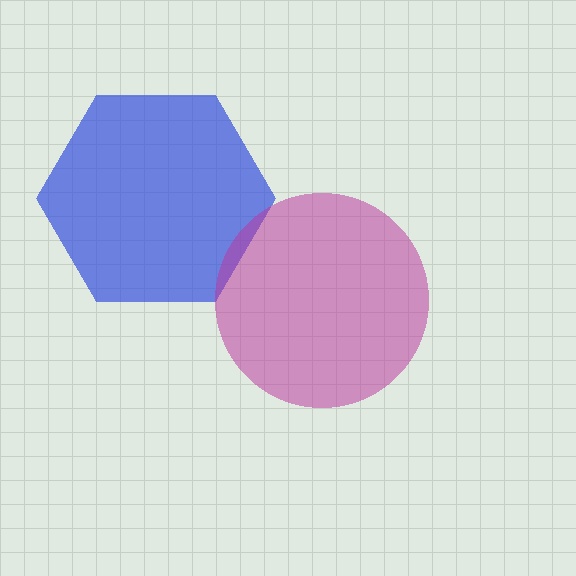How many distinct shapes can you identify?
There are 2 distinct shapes: a blue hexagon, a magenta circle.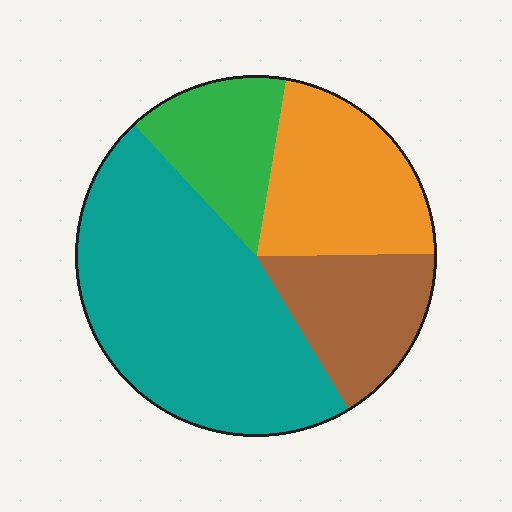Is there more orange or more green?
Orange.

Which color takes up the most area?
Teal, at roughly 45%.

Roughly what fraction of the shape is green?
Green takes up about one sixth (1/6) of the shape.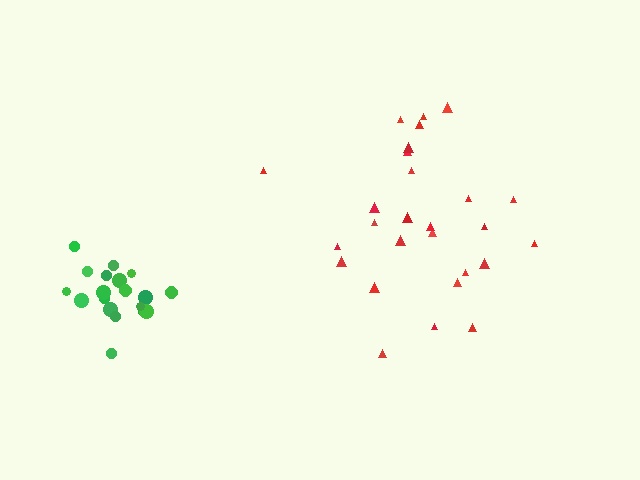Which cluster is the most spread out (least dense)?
Red.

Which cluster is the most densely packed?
Green.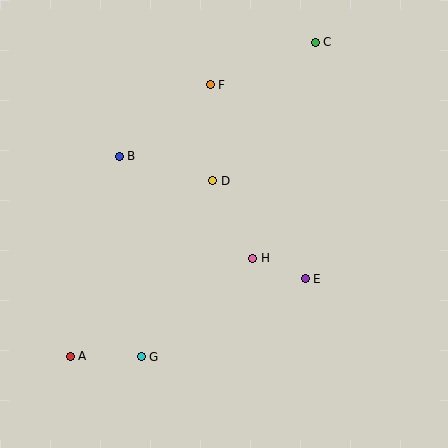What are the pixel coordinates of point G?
Point G is at (141, 357).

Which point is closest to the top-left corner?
Point B is closest to the top-left corner.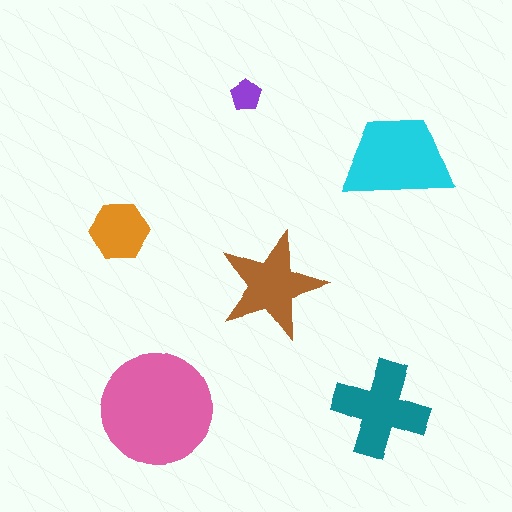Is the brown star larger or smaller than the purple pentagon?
Larger.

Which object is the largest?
The pink circle.